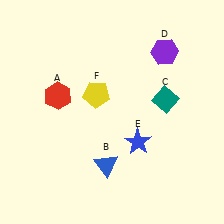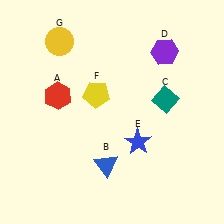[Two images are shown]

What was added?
A yellow circle (G) was added in Image 2.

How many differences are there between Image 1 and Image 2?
There is 1 difference between the two images.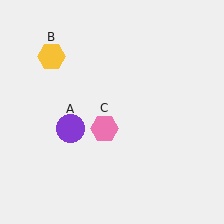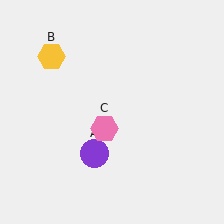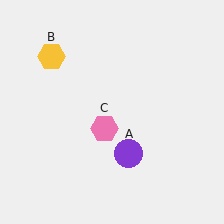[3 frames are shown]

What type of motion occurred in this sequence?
The purple circle (object A) rotated counterclockwise around the center of the scene.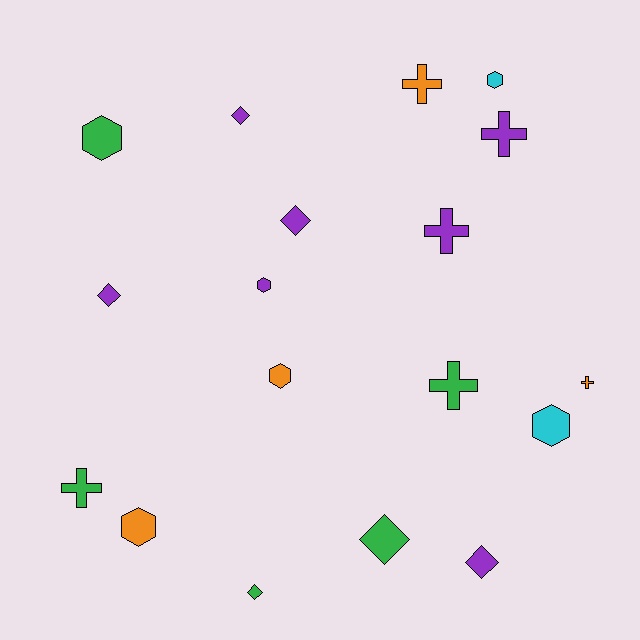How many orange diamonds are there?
There are no orange diamonds.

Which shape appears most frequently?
Diamond, with 6 objects.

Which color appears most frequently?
Purple, with 7 objects.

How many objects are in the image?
There are 18 objects.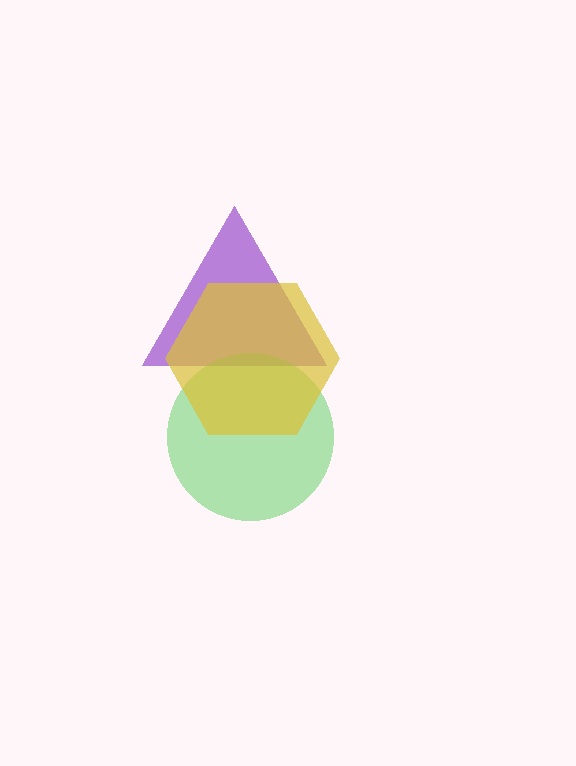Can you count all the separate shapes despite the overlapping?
Yes, there are 3 separate shapes.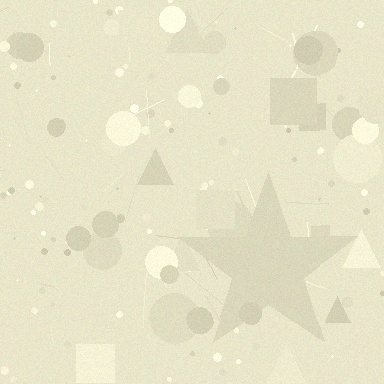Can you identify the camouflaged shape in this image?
The camouflaged shape is a star.